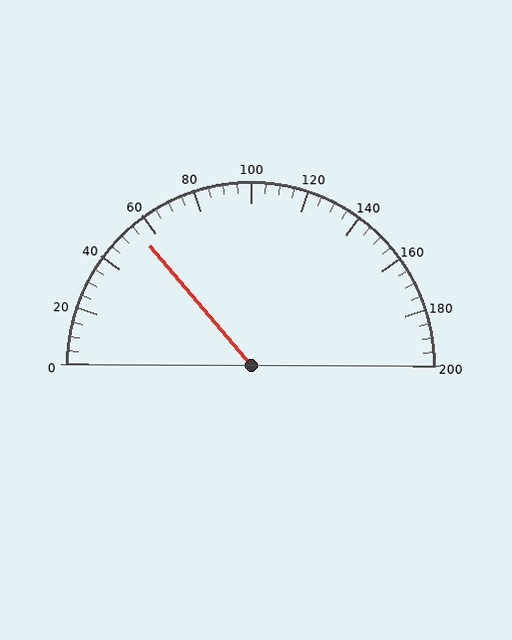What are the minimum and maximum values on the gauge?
The gauge ranges from 0 to 200.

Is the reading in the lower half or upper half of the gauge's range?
The reading is in the lower half of the range (0 to 200).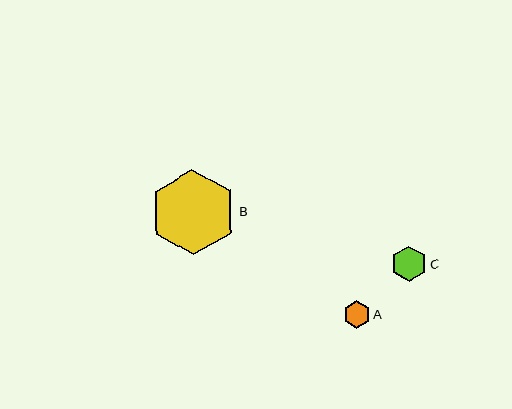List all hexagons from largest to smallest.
From largest to smallest: B, C, A.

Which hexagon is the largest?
Hexagon B is the largest with a size of approximately 86 pixels.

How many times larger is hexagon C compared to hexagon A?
Hexagon C is approximately 1.3 times the size of hexagon A.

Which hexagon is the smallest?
Hexagon A is the smallest with a size of approximately 27 pixels.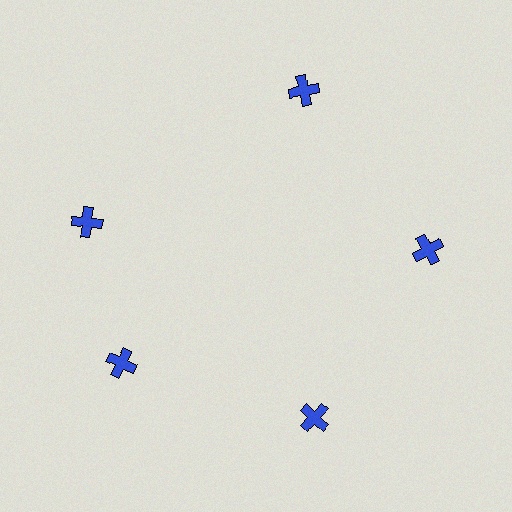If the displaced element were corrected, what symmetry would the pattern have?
It would have 5-fold rotational symmetry — the pattern would map onto itself every 72 degrees.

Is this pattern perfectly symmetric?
No. The 5 blue crosses are arranged in a ring, but one element near the 10 o'clock position is rotated out of alignment along the ring, breaking the 5-fold rotational symmetry.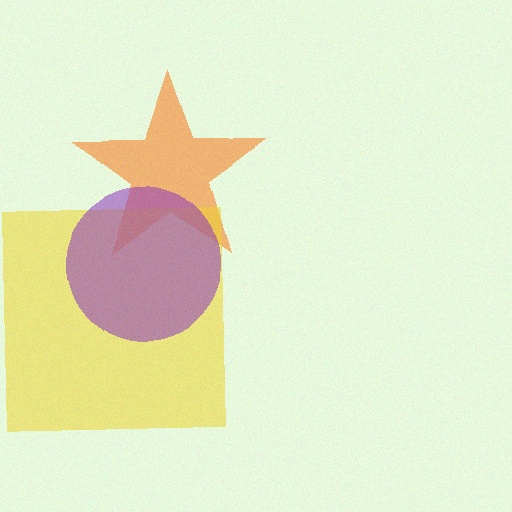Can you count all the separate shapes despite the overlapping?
Yes, there are 3 separate shapes.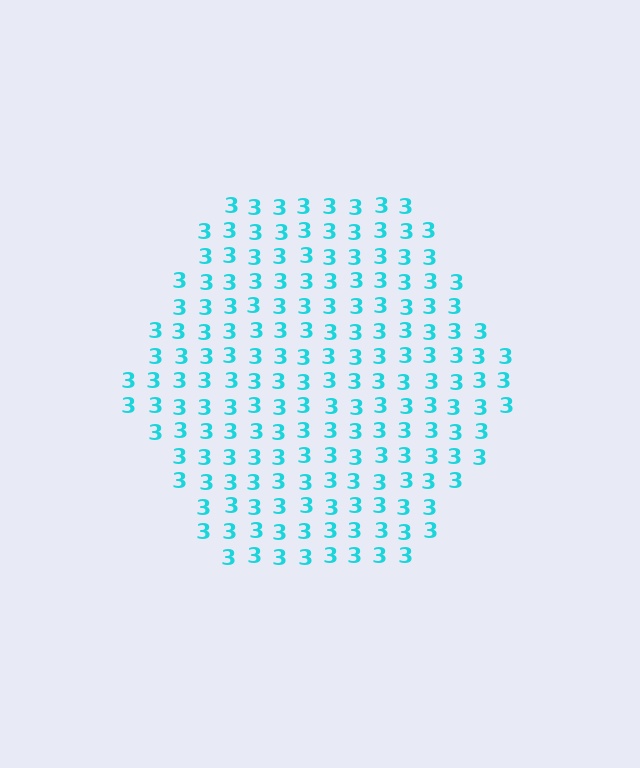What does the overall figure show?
The overall figure shows a hexagon.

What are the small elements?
The small elements are digit 3's.